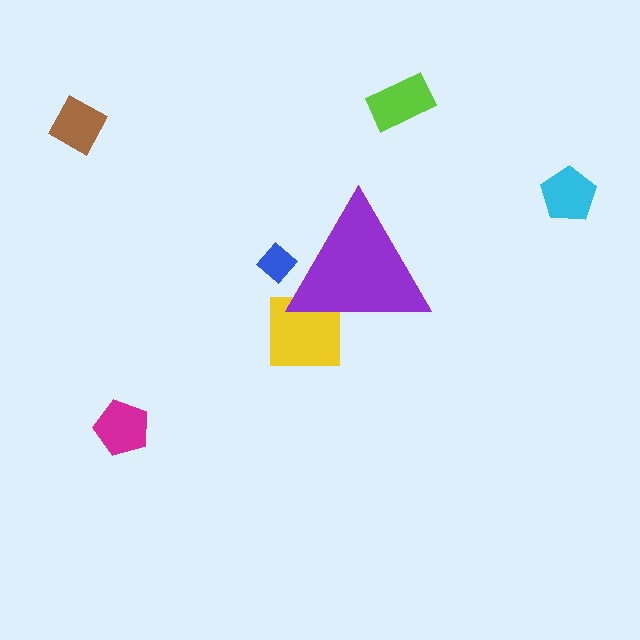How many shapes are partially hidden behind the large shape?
2 shapes are partially hidden.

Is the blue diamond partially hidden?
Yes, the blue diamond is partially hidden behind the purple triangle.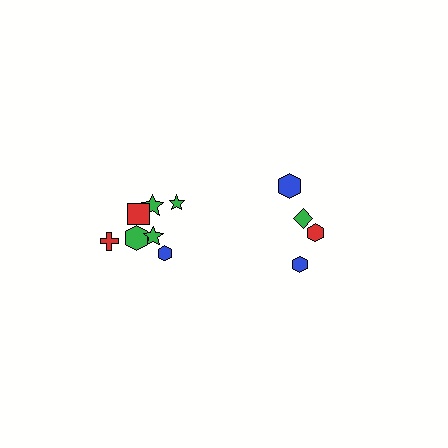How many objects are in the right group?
There are 4 objects.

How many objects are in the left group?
There are 7 objects.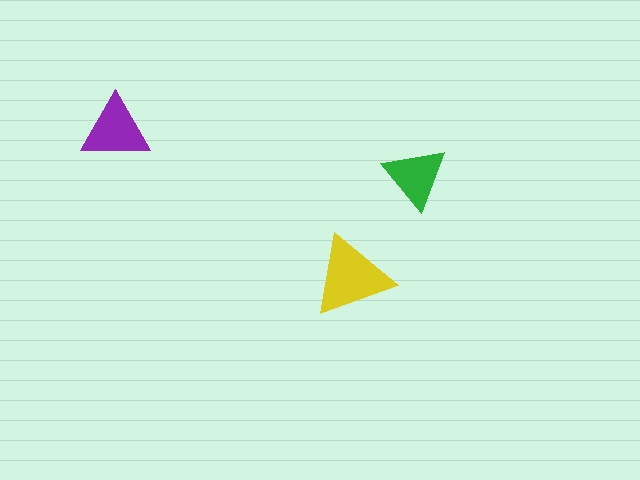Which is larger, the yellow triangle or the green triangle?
The yellow one.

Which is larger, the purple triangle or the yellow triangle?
The yellow one.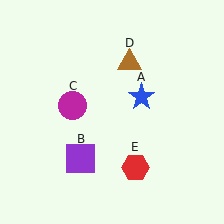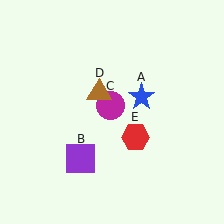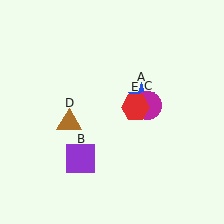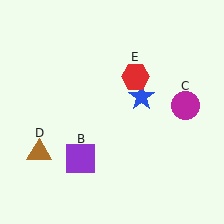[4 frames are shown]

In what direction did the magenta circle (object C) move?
The magenta circle (object C) moved right.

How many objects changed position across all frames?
3 objects changed position: magenta circle (object C), brown triangle (object D), red hexagon (object E).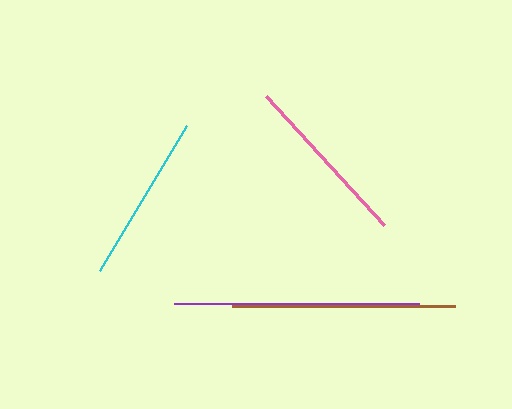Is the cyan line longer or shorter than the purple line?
The purple line is longer than the cyan line.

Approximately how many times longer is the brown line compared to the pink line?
The brown line is approximately 1.3 times the length of the pink line.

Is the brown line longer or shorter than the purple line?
The purple line is longer than the brown line.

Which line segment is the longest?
The purple line is the longest at approximately 246 pixels.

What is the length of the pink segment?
The pink segment is approximately 175 pixels long.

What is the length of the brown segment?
The brown segment is approximately 223 pixels long.